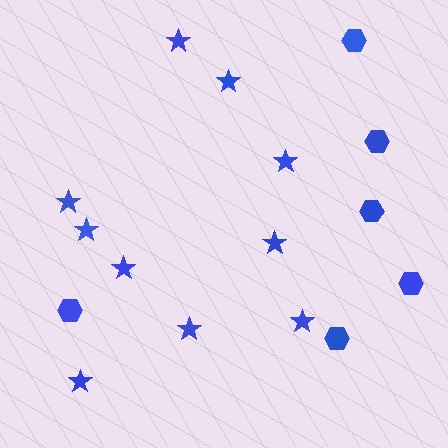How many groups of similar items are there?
There are 2 groups: one group of hexagons (6) and one group of stars (10).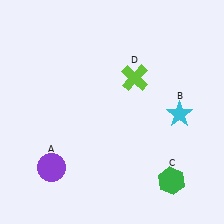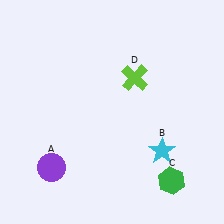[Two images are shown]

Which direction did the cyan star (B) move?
The cyan star (B) moved down.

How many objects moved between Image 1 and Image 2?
1 object moved between the two images.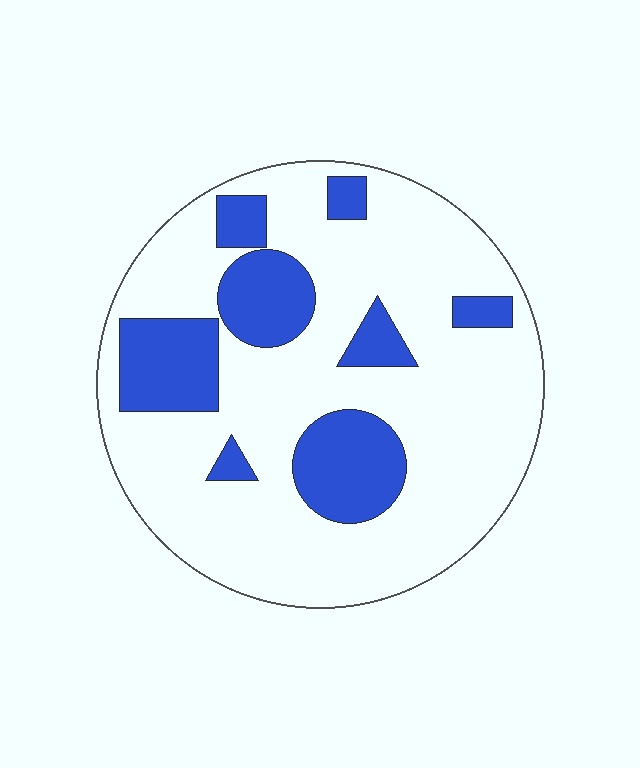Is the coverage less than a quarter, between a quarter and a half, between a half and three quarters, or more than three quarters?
Less than a quarter.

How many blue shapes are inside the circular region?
8.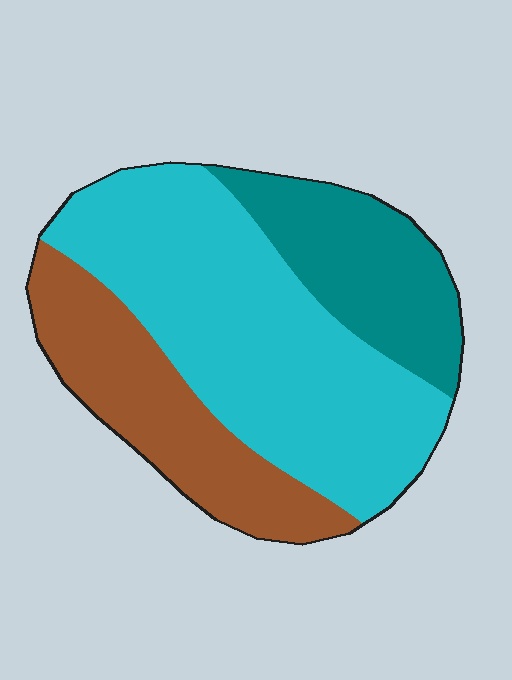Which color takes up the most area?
Cyan, at roughly 50%.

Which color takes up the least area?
Teal, at roughly 20%.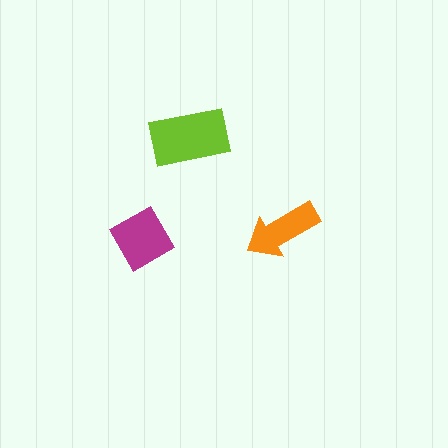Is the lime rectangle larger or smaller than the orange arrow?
Larger.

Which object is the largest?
The lime rectangle.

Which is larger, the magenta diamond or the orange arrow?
The magenta diamond.